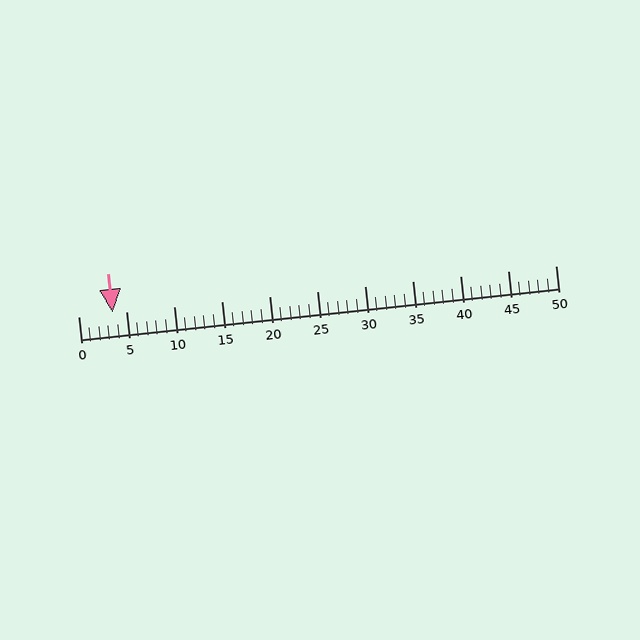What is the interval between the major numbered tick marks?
The major tick marks are spaced 5 units apart.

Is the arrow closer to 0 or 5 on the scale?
The arrow is closer to 5.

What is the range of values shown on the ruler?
The ruler shows values from 0 to 50.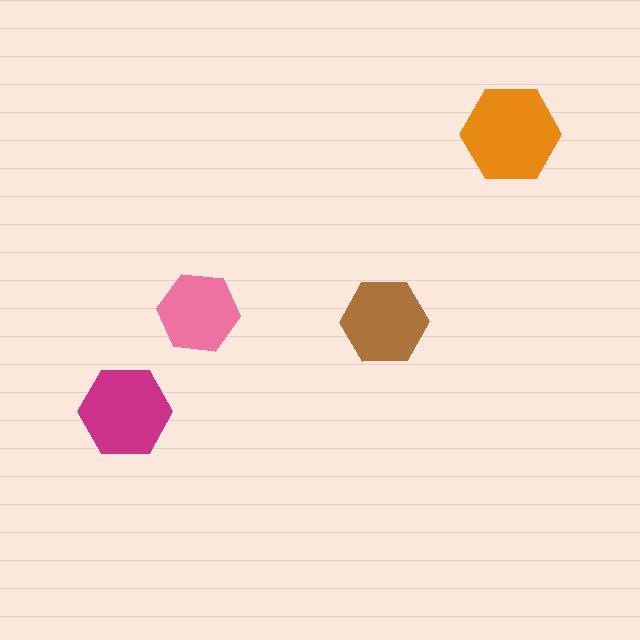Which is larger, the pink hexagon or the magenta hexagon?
The magenta one.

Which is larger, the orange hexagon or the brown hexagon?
The orange one.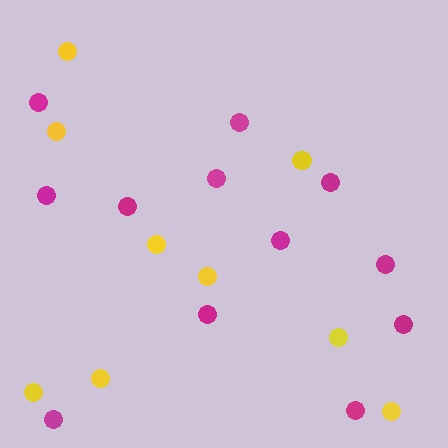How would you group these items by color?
There are 2 groups: one group of magenta circles (12) and one group of yellow circles (9).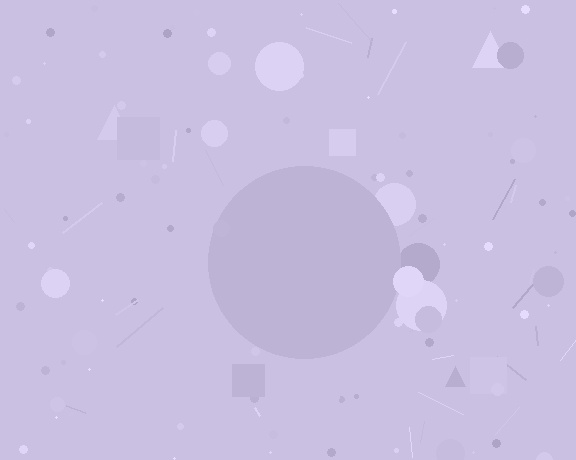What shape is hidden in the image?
A circle is hidden in the image.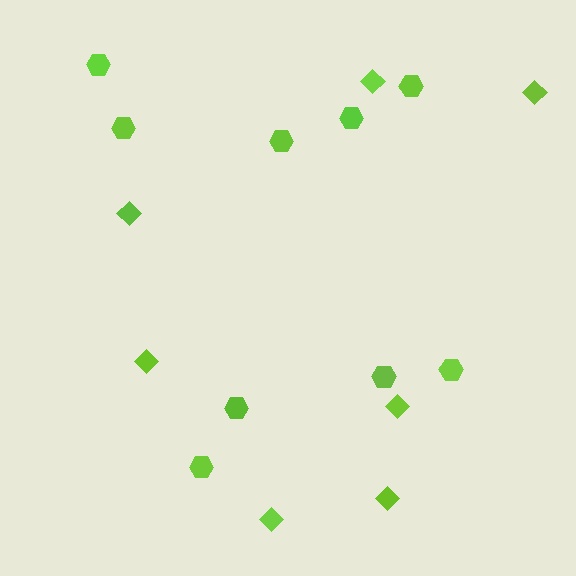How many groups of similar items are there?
There are 2 groups: one group of diamonds (7) and one group of hexagons (9).